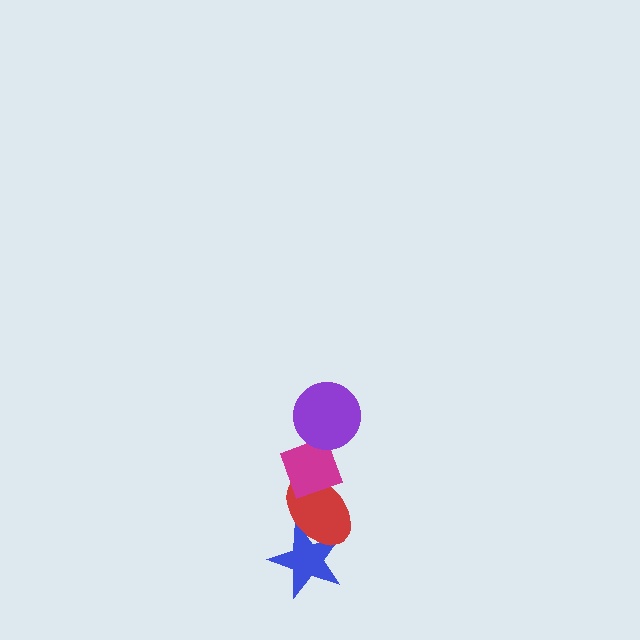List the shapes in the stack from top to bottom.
From top to bottom: the purple circle, the magenta diamond, the red ellipse, the blue star.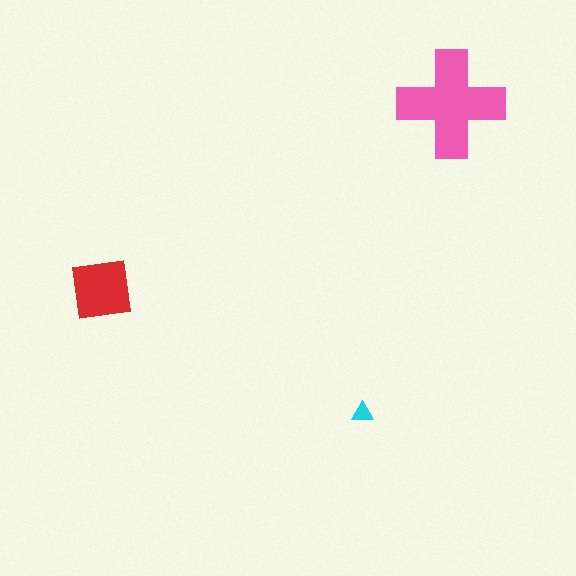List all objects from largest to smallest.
The pink cross, the red square, the cyan triangle.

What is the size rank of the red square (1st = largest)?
2nd.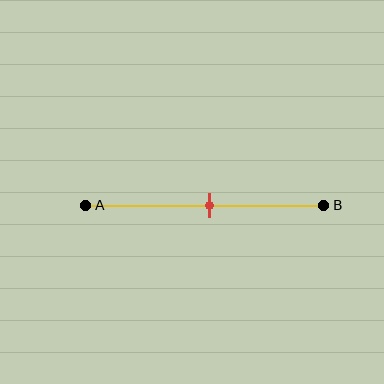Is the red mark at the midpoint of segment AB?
Yes, the mark is approximately at the midpoint.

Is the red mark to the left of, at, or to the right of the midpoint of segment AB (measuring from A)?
The red mark is approximately at the midpoint of segment AB.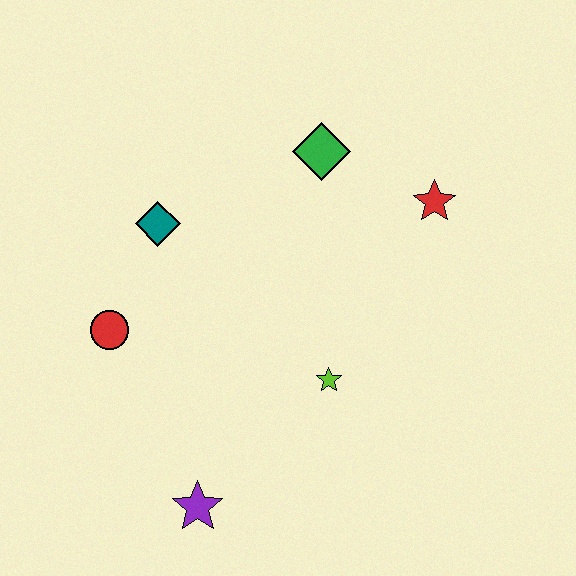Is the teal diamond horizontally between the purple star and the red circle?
Yes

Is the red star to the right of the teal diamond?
Yes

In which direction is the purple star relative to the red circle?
The purple star is below the red circle.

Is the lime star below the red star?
Yes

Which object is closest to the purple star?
The lime star is closest to the purple star.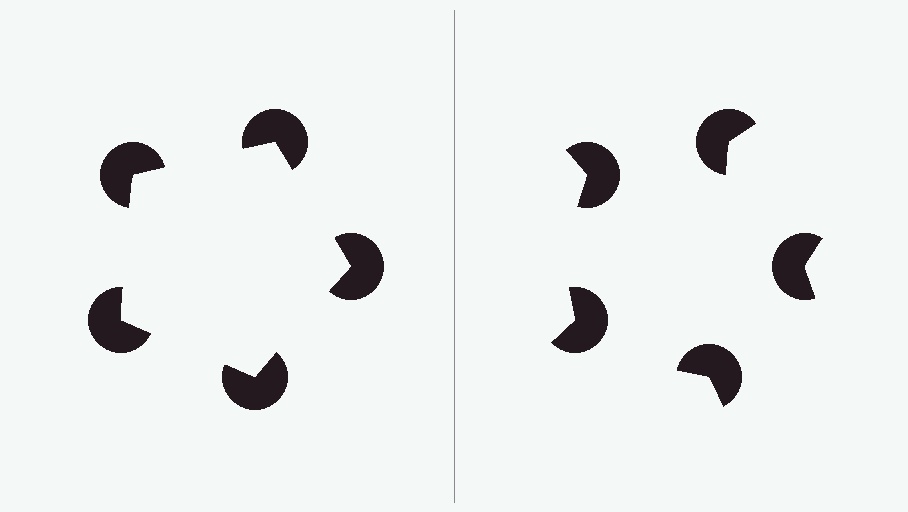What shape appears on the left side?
An illusory pentagon.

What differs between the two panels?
The pac-man discs are positioned identically on both sides; only the wedge orientations differ. On the left they align to a pentagon; on the right they are misaligned.